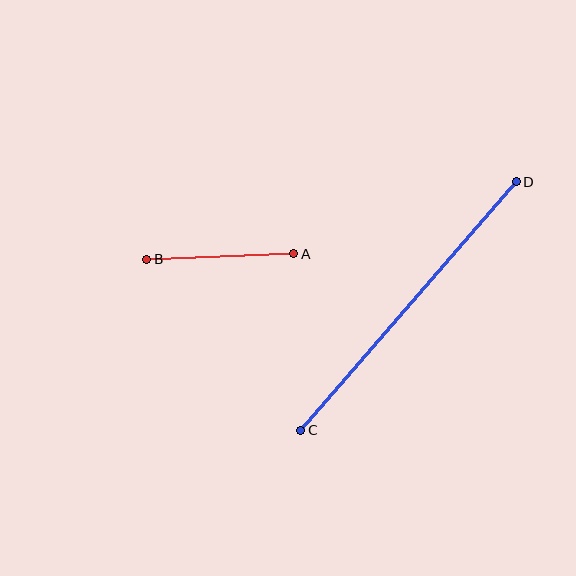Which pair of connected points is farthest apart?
Points C and D are farthest apart.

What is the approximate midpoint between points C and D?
The midpoint is at approximately (409, 306) pixels.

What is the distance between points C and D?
The distance is approximately 329 pixels.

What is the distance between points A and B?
The distance is approximately 147 pixels.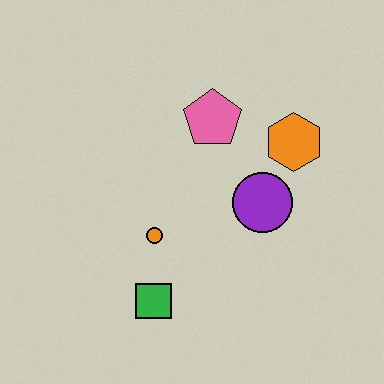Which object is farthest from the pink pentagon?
The green square is farthest from the pink pentagon.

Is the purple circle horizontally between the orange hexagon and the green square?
Yes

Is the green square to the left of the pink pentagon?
Yes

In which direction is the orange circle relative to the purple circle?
The orange circle is to the left of the purple circle.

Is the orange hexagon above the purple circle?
Yes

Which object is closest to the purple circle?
The orange hexagon is closest to the purple circle.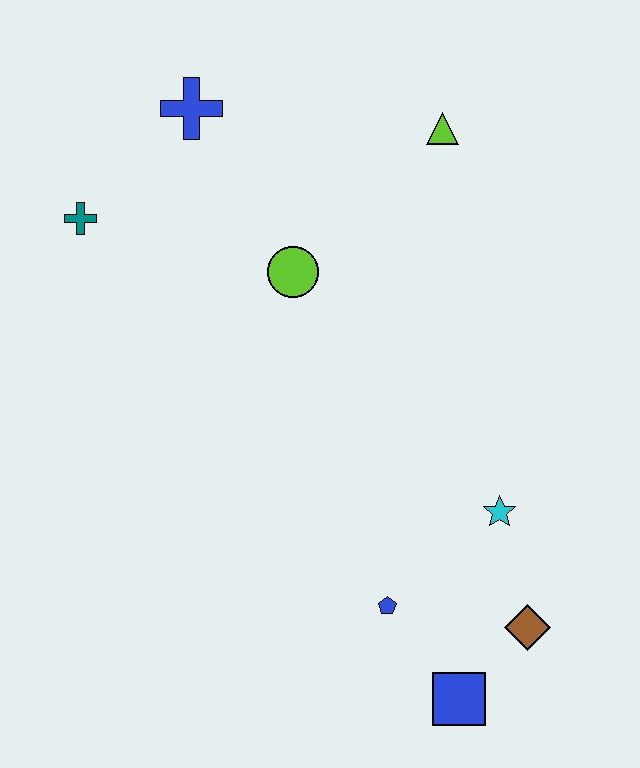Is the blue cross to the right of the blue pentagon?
No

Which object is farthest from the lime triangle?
The blue square is farthest from the lime triangle.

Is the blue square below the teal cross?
Yes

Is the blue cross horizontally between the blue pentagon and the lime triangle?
No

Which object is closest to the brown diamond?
The blue square is closest to the brown diamond.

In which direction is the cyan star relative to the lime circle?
The cyan star is below the lime circle.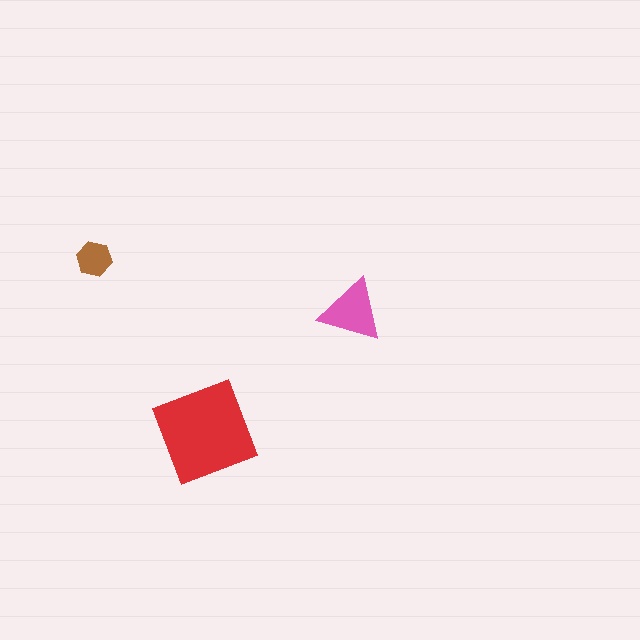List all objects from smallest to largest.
The brown hexagon, the pink triangle, the red square.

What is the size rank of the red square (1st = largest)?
1st.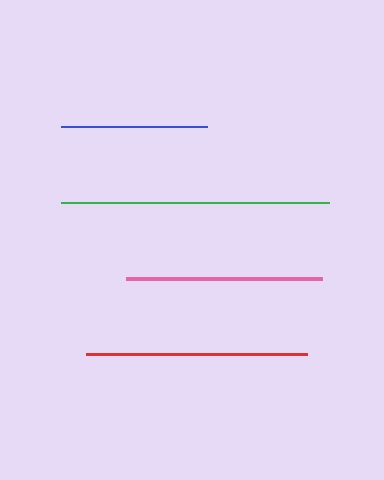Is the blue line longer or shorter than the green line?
The green line is longer than the blue line.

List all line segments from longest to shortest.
From longest to shortest: green, red, pink, blue.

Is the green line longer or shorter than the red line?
The green line is longer than the red line.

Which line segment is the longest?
The green line is the longest at approximately 268 pixels.